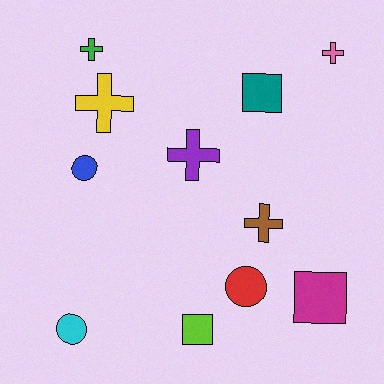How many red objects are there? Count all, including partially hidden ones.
There is 1 red object.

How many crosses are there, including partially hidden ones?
There are 5 crosses.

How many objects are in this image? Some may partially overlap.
There are 11 objects.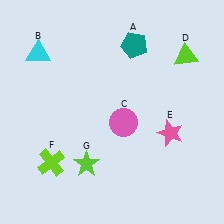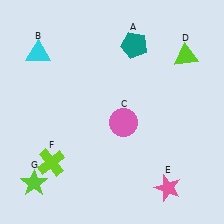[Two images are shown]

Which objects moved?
The objects that moved are: the pink star (E), the lime star (G).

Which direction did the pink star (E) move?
The pink star (E) moved down.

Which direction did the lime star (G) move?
The lime star (G) moved left.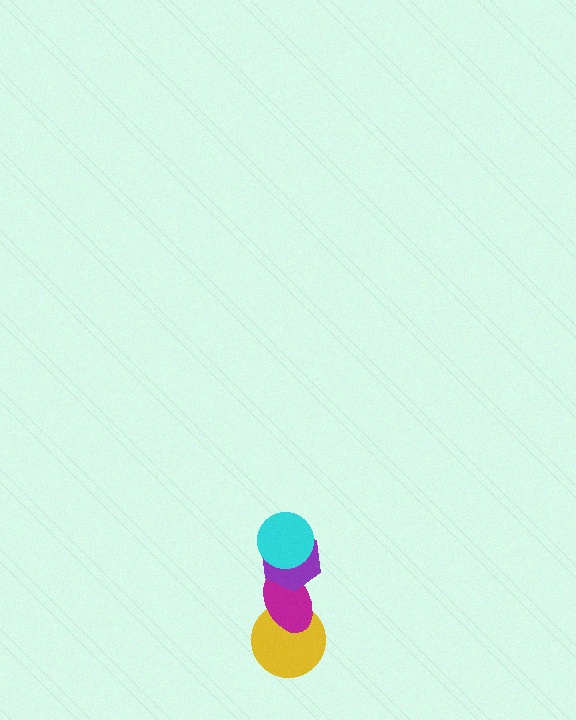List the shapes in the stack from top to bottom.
From top to bottom: the cyan circle, the purple hexagon, the magenta ellipse, the yellow circle.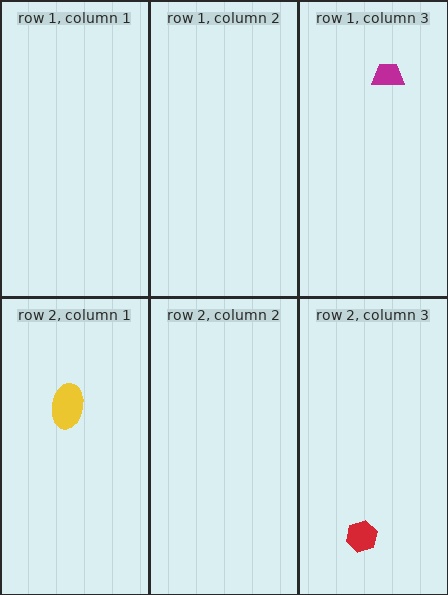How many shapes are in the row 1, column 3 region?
1.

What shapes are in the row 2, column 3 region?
The red hexagon.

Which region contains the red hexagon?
The row 2, column 3 region.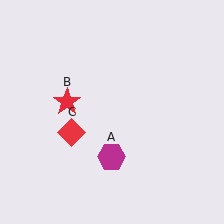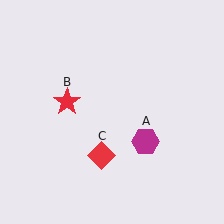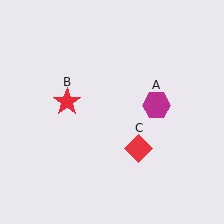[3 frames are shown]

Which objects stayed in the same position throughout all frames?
Red star (object B) remained stationary.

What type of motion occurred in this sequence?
The magenta hexagon (object A), red diamond (object C) rotated counterclockwise around the center of the scene.